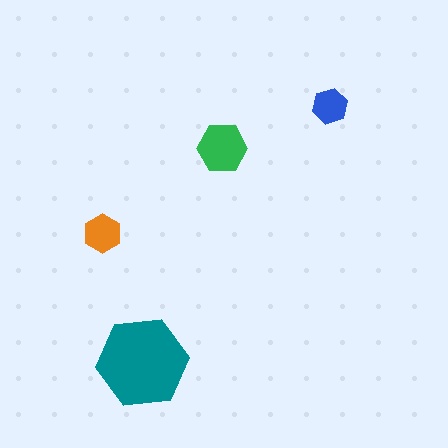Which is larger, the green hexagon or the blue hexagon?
The green one.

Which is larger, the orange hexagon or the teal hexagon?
The teal one.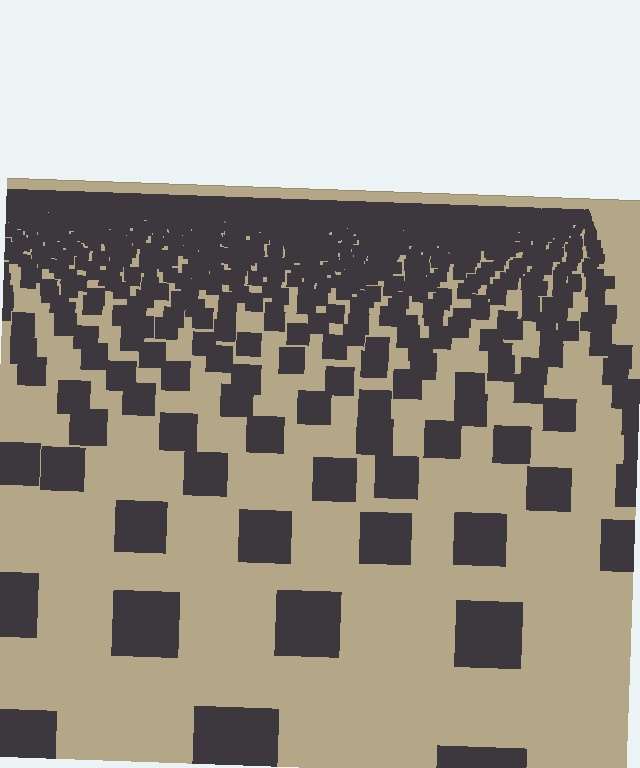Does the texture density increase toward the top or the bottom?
Density increases toward the top.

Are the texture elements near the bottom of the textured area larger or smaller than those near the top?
Larger. Near the bottom, elements are closer to the viewer and appear at a bigger on-screen size.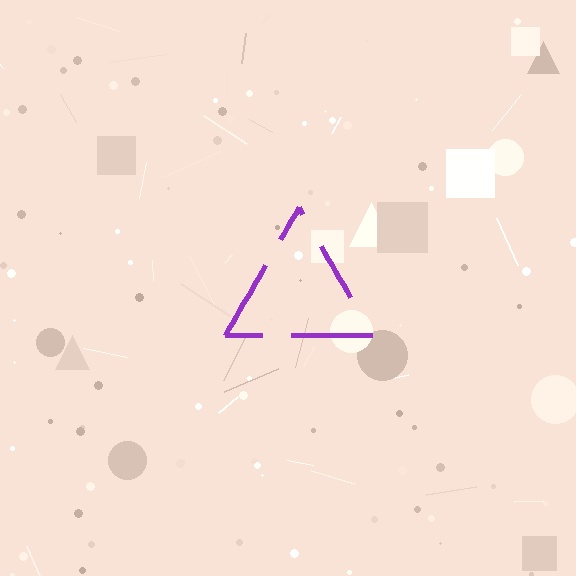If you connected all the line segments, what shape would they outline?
They would outline a triangle.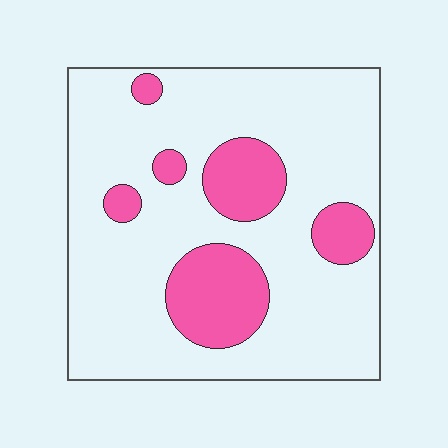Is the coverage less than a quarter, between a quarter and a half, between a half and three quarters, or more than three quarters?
Less than a quarter.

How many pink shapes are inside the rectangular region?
6.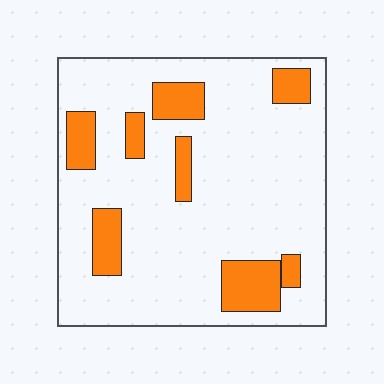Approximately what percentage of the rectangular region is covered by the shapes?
Approximately 20%.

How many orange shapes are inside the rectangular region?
8.